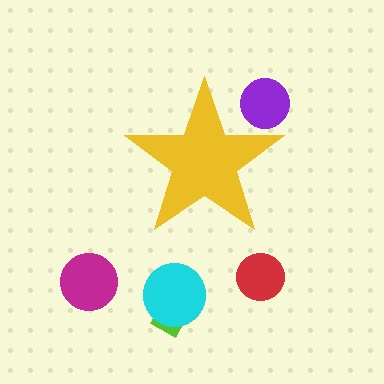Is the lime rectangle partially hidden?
No, the lime rectangle is fully visible.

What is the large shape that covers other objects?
A yellow star.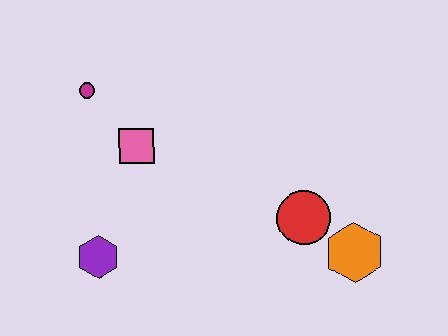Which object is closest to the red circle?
The orange hexagon is closest to the red circle.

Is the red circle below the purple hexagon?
No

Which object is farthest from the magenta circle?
The orange hexagon is farthest from the magenta circle.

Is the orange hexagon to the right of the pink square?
Yes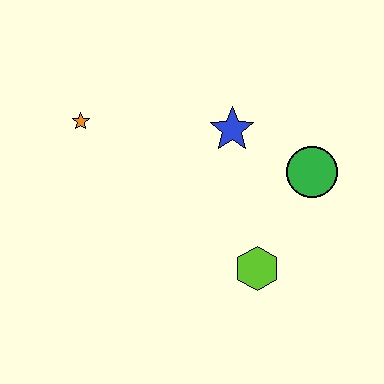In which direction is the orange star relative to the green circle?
The orange star is to the left of the green circle.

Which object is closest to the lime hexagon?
The green circle is closest to the lime hexagon.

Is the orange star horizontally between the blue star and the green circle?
No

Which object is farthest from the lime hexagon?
The orange star is farthest from the lime hexagon.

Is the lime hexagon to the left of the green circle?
Yes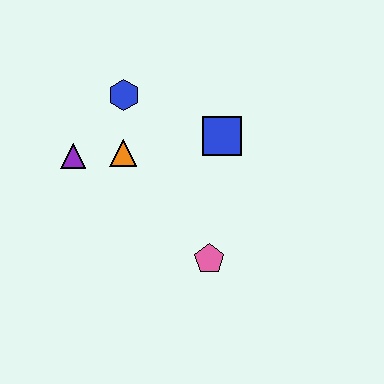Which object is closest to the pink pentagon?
The blue square is closest to the pink pentagon.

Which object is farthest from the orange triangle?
The pink pentagon is farthest from the orange triangle.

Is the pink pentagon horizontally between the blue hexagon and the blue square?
Yes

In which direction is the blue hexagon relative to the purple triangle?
The blue hexagon is above the purple triangle.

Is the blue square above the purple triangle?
Yes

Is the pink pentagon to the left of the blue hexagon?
No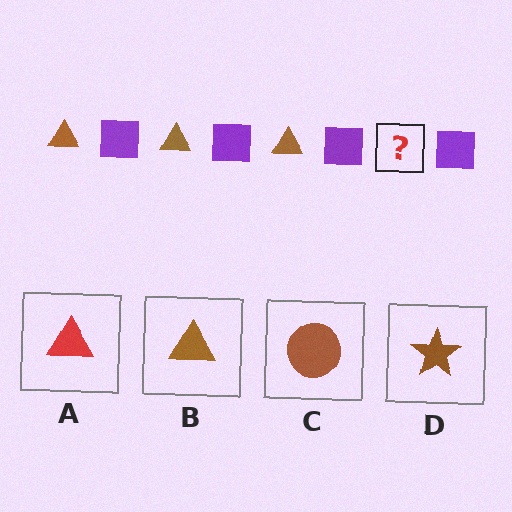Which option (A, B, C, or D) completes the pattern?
B.